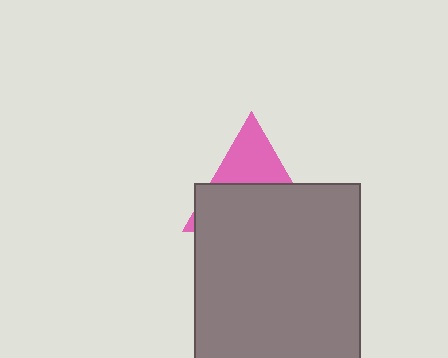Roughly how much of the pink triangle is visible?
A small part of it is visible (roughly 38%).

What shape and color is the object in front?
The object in front is a gray rectangle.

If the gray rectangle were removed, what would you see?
You would see the complete pink triangle.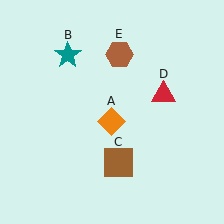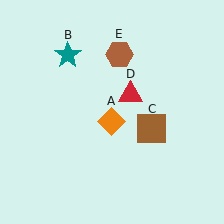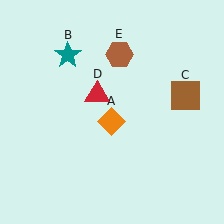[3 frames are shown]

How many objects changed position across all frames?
2 objects changed position: brown square (object C), red triangle (object D).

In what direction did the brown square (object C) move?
The brown square (object C) moved up and to the right.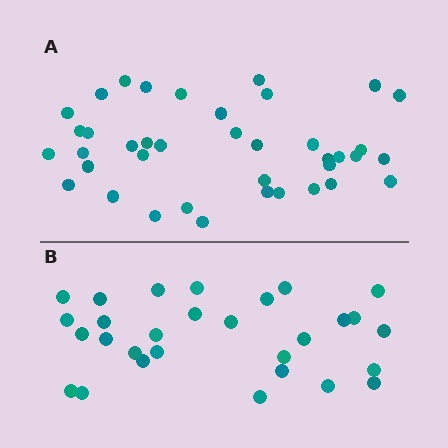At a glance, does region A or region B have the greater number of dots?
Region A (the top region) has more dots.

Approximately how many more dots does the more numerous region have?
Region A has roughly 10 or so more dots than region B.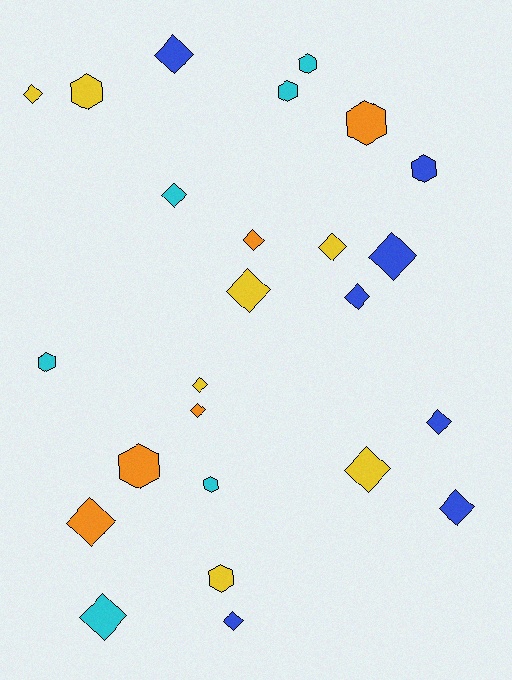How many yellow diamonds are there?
There are 5 yellow diamonds.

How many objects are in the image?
There are 25 objects.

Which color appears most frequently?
Blue, with 7 objects.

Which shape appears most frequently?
Diamond, with 16 objects.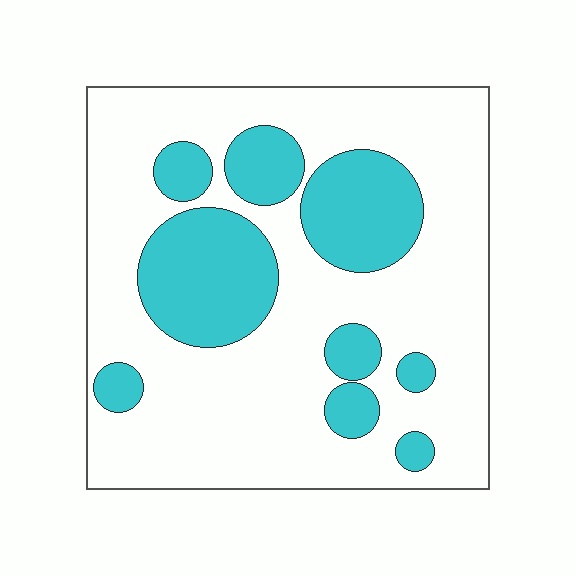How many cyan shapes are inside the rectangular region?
9.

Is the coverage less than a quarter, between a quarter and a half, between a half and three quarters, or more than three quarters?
Between a quarter and a half.